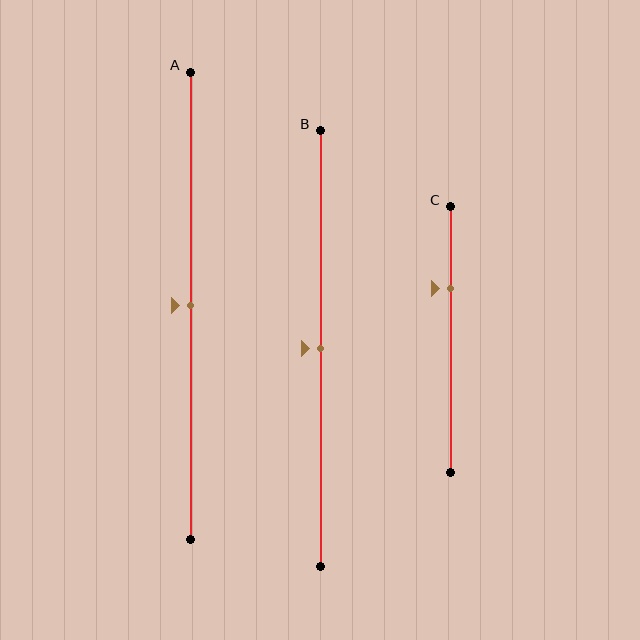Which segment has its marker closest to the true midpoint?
Segment A has its marker closest to the true midpoint.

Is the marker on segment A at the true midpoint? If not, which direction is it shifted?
Yes, the marker on segment A is at the true midpoint.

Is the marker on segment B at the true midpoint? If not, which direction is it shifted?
Yes, the marker on segment B is at the true midpoint.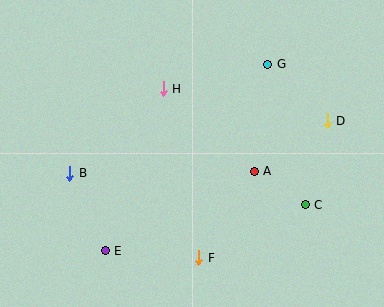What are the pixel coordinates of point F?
Point F is at (199, 258).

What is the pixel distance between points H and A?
The distance between H and A is 123 pixels.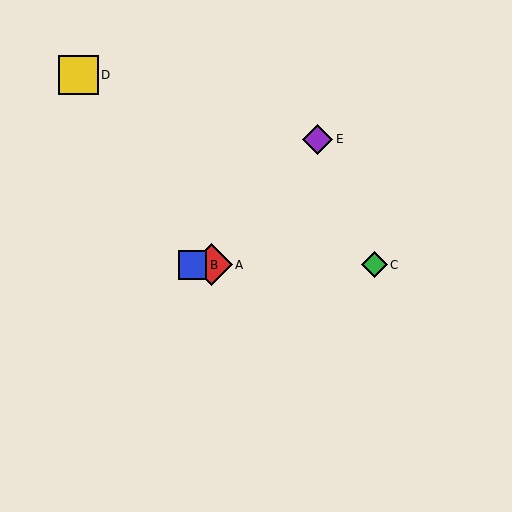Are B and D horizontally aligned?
No, B is at y≈265 and D is at y≈75.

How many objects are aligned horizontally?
3 objects (A, B, C) are aligned horizontally.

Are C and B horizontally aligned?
Yes, both are at y≈265.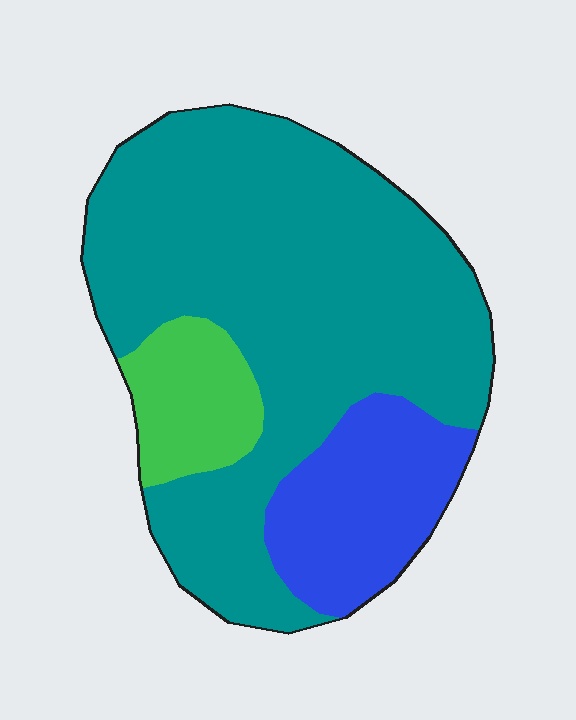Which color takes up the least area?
Green, at roughly 10%.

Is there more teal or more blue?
Teal.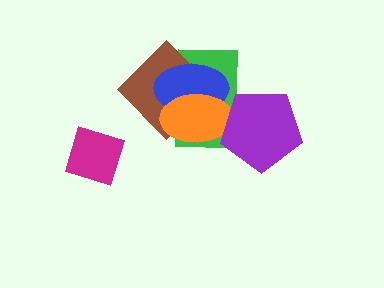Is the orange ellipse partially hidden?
Yes, it is partially covered by another shape.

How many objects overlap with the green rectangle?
4 objects overlap with the green rectangle.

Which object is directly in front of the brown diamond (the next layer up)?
The blue ellipse is directly in front of the brown diamond.